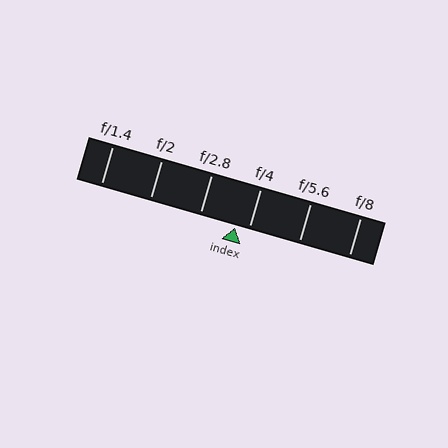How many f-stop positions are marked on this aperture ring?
There are 6 f-stop positions marked.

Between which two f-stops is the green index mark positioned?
The index mark is between f/2.8 and f/4.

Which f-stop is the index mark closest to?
The index mark is closest to f/4.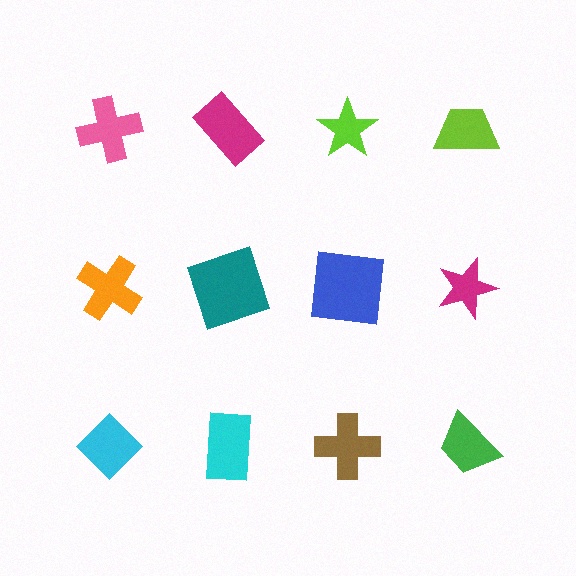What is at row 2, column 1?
An orange cross.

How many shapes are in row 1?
4 shapes.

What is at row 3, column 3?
A brown cross.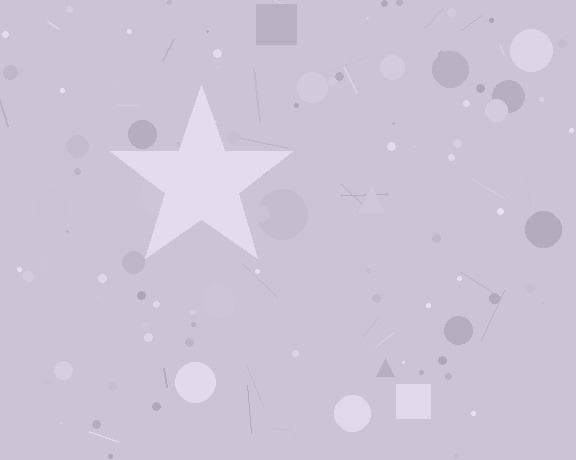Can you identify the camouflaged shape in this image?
The camouflaged shape is a star.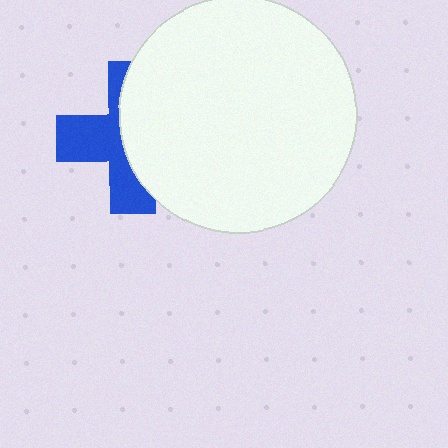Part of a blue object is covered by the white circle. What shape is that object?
It is a cross.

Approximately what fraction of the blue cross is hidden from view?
Roughly 52% of the blue cross is hidden behind the white circle.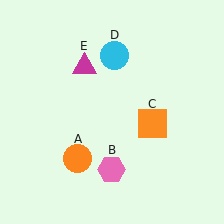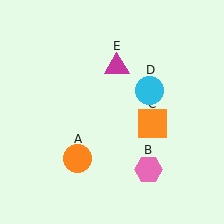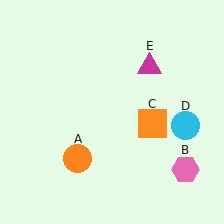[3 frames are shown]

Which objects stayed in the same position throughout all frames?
Orange circle (object A) and orange square (object C) remained stationary.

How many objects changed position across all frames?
3 objects changed position: pink hexagon (object B), cyan circle (object D), magenta triangle (object E).